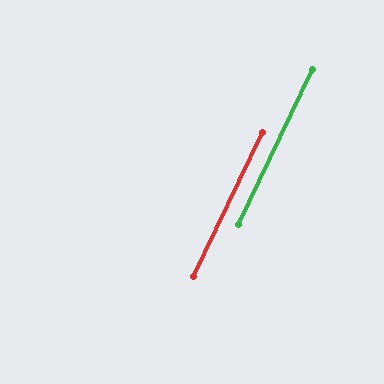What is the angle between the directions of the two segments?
Approximately 0 degrees.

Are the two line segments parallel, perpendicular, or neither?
Parallel — their directions differ by only 0.5°.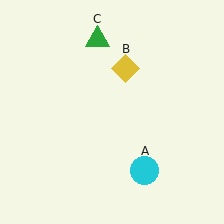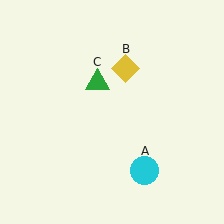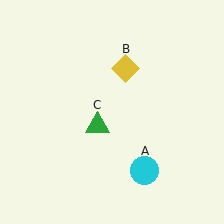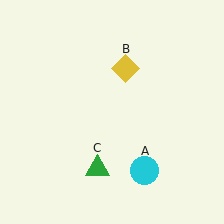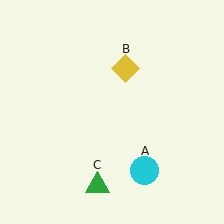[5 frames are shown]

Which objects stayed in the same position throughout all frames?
Cyan circle (object A) and yellow diamond (object B) remained stationary.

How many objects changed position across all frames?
1 object changed position: green triangle (object C).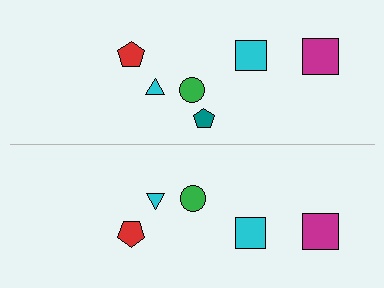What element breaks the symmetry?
A teal pentagon is missing from the bottom side.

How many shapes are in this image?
There are 11 shapes in this image.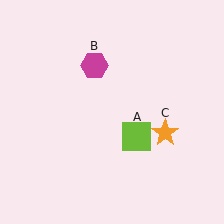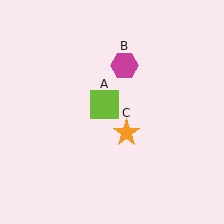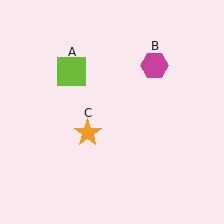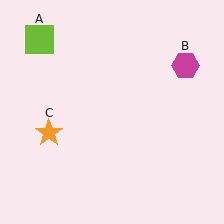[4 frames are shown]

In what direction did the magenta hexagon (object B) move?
The magenta hexagon (object B) moved right.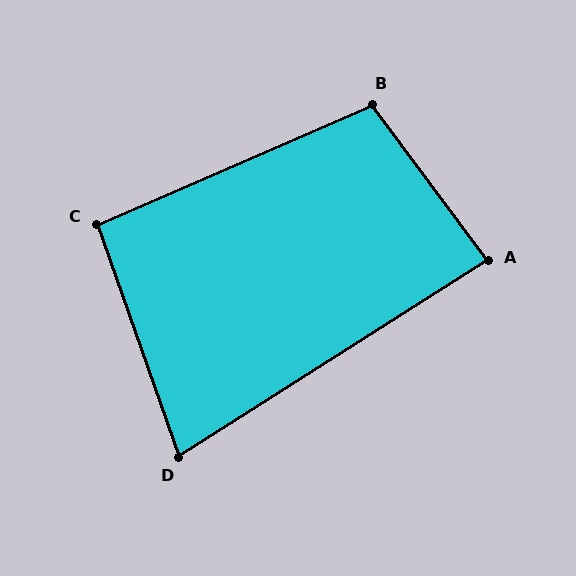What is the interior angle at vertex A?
Approximately 86 degrees (approximately right).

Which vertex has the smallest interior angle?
D, at approximately 77 degrees.